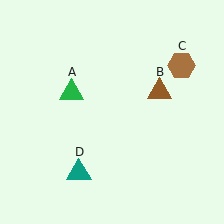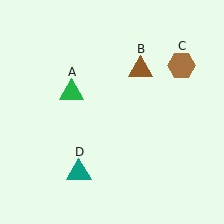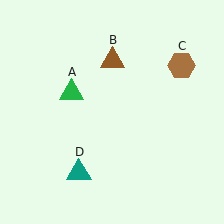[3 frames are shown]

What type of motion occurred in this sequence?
The brown triangle (object B) rotated counterclockwise around the center of the scene.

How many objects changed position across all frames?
1 object changed position: brown triangle (object B).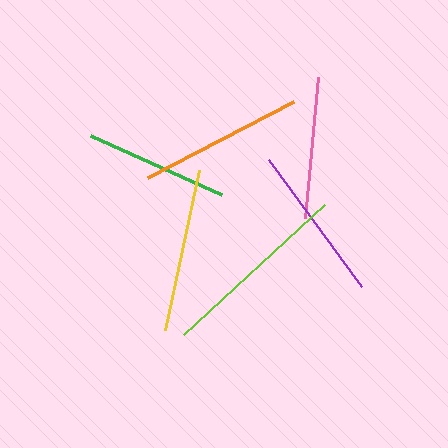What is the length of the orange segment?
The orange segment is approximately 164 pixels long.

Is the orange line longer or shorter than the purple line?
The orange line is longer than the purple line.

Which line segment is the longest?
The lime line is the longest at approximately 192 pixels.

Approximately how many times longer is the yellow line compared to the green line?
The yellow line is approximately 1.1 times the length of the green line.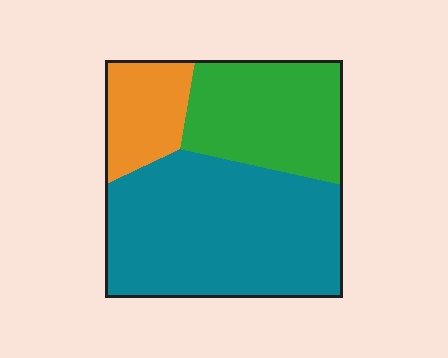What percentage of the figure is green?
Green takes up about one third (1/3) of the figure.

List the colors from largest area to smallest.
From largest to smallest: teal, green, orange.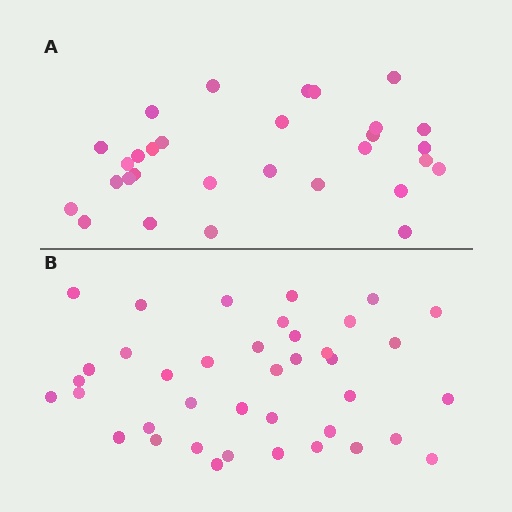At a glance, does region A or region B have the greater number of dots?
Region B (the bottom region) has more dots.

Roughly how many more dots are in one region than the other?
Region B has roughly 8 or so more dots than region A.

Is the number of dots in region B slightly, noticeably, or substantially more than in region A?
Region B has noticeably more, but not dramatically so. The ratio is roughly 1.3 to 1.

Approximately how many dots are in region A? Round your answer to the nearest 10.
About 30 dots.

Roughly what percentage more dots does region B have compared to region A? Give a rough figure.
About 30% more.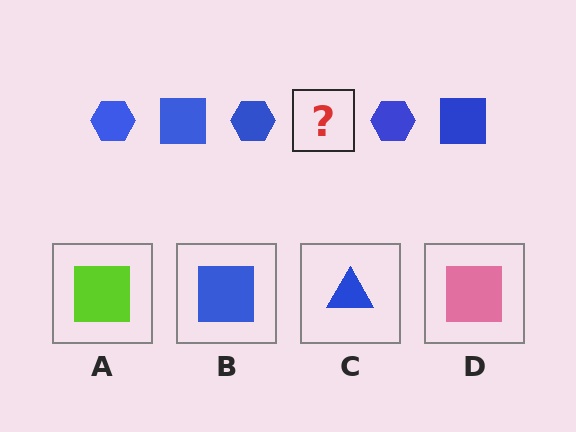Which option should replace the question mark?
Option B.